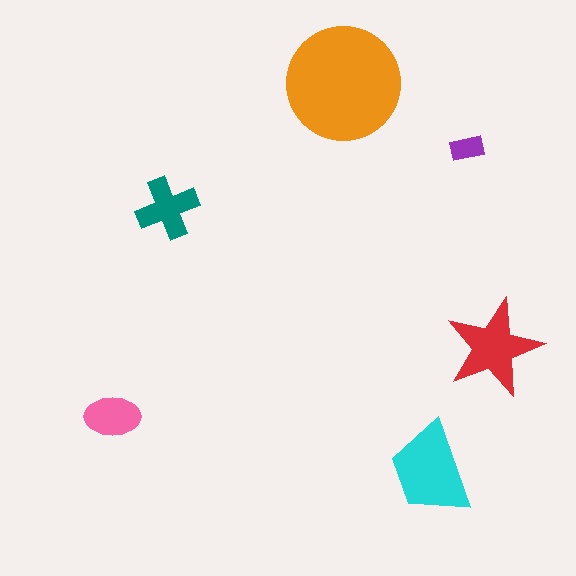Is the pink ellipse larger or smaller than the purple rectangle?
Larger.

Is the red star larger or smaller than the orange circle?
Smaller.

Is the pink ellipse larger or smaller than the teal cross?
Smaller.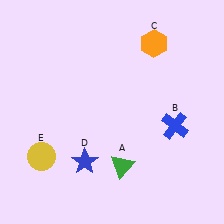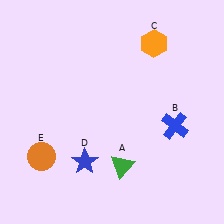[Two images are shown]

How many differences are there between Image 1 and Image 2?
There is 1 difference between the two images.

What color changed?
The circle (E) changed from yellow in Image 1 to orange in Image 2.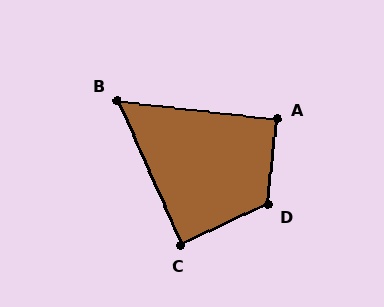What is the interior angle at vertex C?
Approximately 89 degrees (approximately right).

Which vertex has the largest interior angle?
D, at approximately 120 degrees.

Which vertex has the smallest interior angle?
B, at approximately 60 degrees.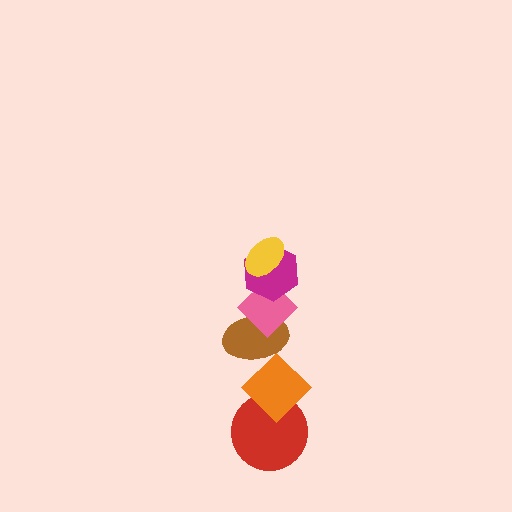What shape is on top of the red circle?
The orange diamond is on top of the red circle.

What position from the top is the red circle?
The red circle is 6th from the top.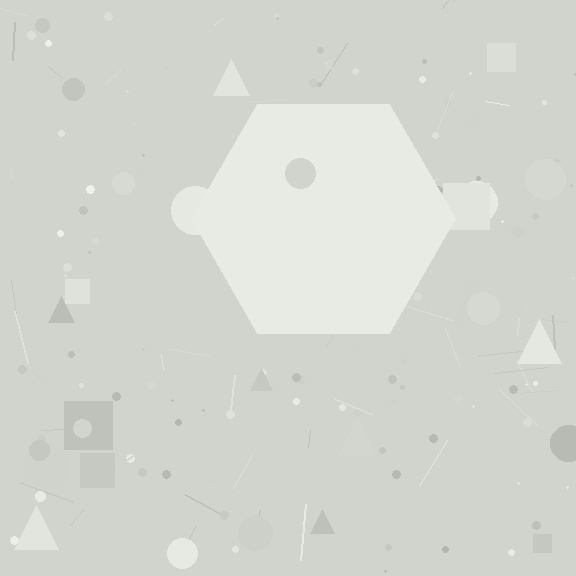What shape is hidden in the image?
A hexagon is hidden in the image.